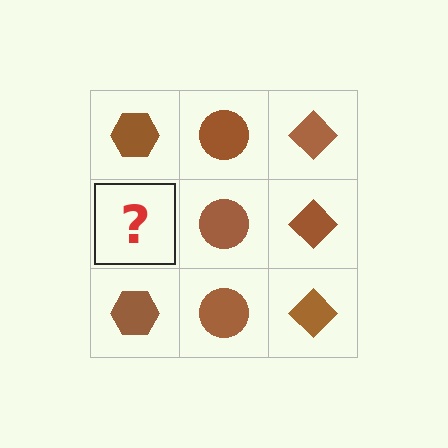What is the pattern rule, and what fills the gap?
The rule is that each column has a consistent shape. The gap should be filled with a brown hexagon.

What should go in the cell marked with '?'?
The missing cell should contain a brown hexagon.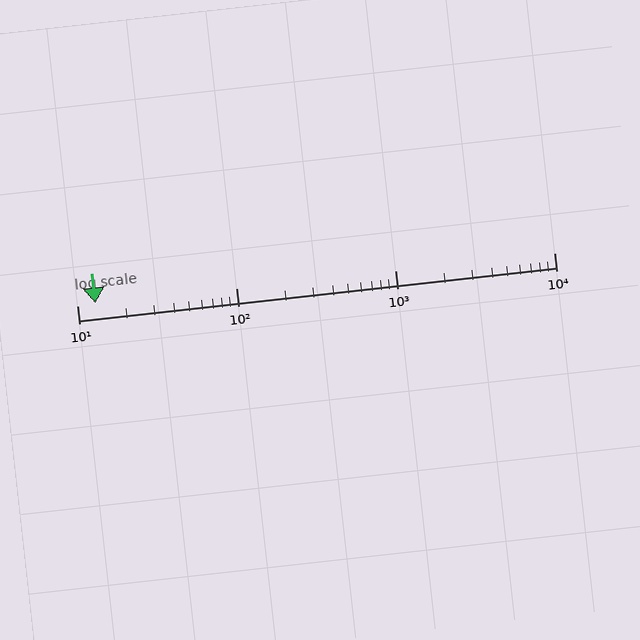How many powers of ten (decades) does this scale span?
The scale spans 3 decades, from 10 to 10000.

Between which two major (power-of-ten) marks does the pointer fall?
The pointer is between 10 and 100.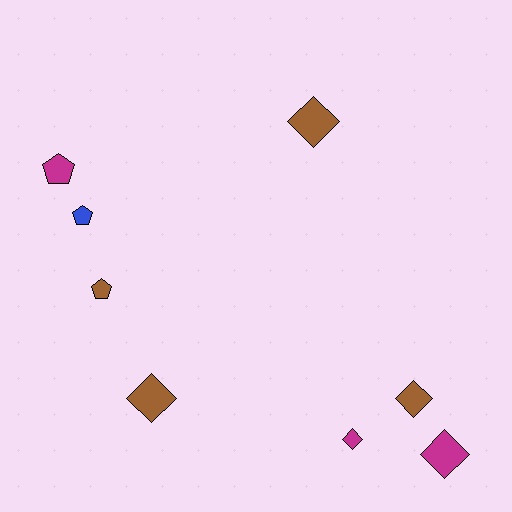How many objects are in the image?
There are 8 objects.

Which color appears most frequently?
Brown, with 4 objects.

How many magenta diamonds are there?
There are 2 magenta diamonds.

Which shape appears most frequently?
Diamond, with 5 objects.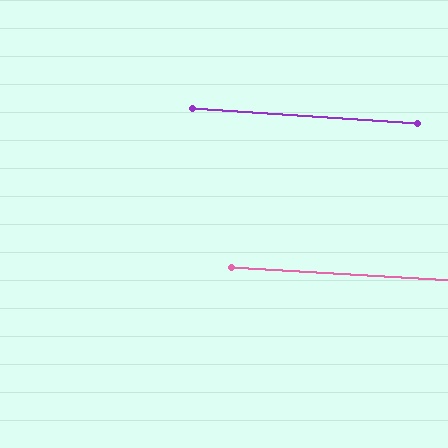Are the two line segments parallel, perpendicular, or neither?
Parallel — their directions differ by only 0.6°.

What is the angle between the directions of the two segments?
Approximately 1 degree.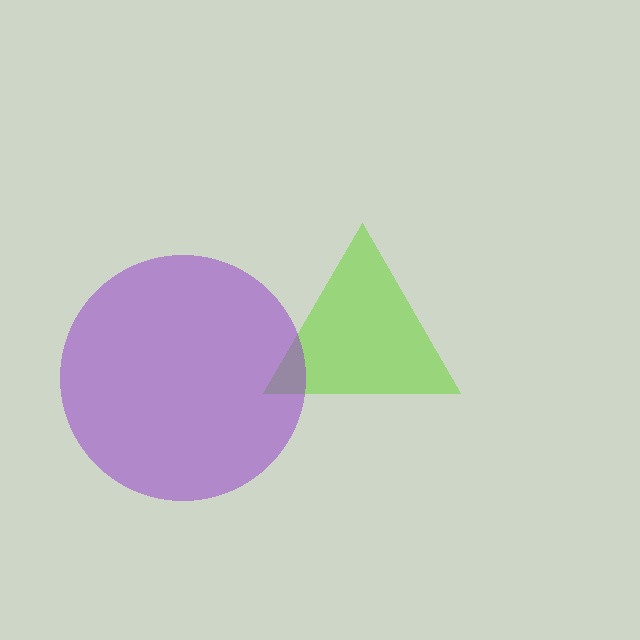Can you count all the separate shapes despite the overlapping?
Yes, there are 2 separate shapes.